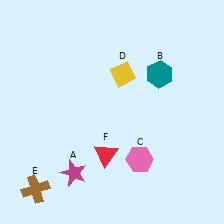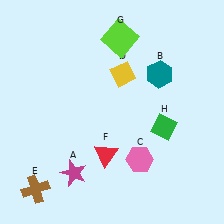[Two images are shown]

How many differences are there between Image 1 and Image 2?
There are 2 differences between the two images.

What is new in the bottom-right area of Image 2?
A green diamond (H) was added in the bottom-right area of Image 2.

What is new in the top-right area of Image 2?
A lime square (G) was added in the top-right area of Image 2.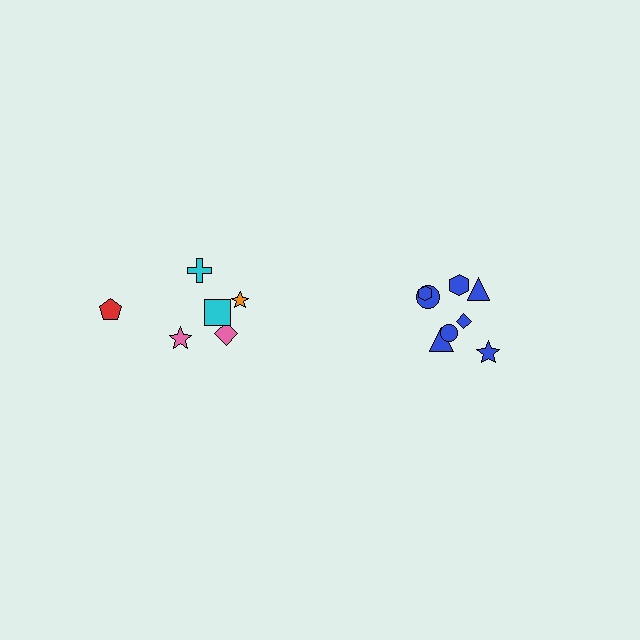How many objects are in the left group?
There are 6 objects.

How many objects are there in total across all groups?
There are 14 objects.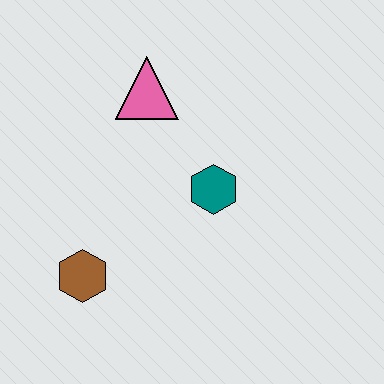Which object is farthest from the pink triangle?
The brown hexagon is farthest from the pink triangle.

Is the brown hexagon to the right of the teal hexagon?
No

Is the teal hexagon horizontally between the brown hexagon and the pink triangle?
No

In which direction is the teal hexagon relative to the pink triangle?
The teal hexagon is below the pink triangle.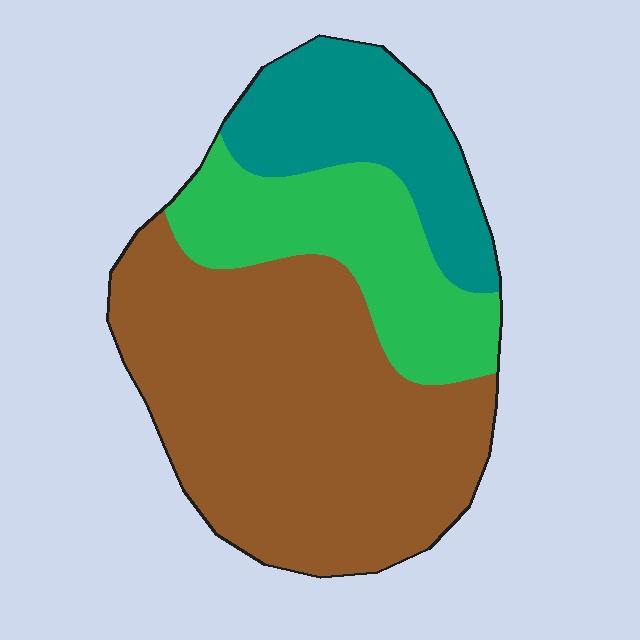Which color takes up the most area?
Brown, at roughly 55%.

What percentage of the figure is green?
Green takes up about one quarter (1/4) of the figure.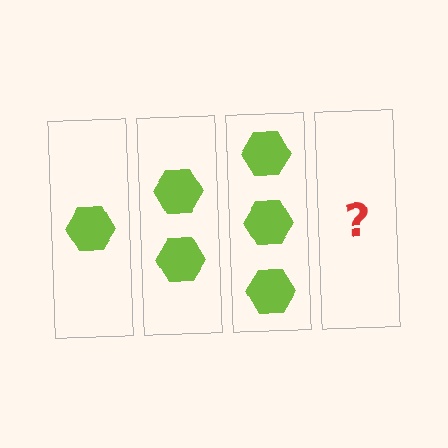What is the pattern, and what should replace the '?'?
The pattern is that each step adds one more hexagon. The '?' should be 4 hexagons.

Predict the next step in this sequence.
The next step is 4 hexagons.